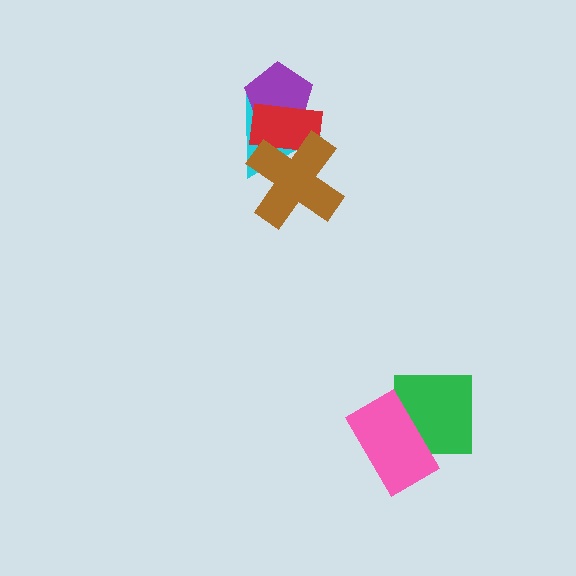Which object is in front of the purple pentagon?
The red rectangle is in front of the purple pentagon.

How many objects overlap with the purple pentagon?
2 objects overlap with the purple pentagon.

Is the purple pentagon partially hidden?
Yes, it is partially covered by another shape.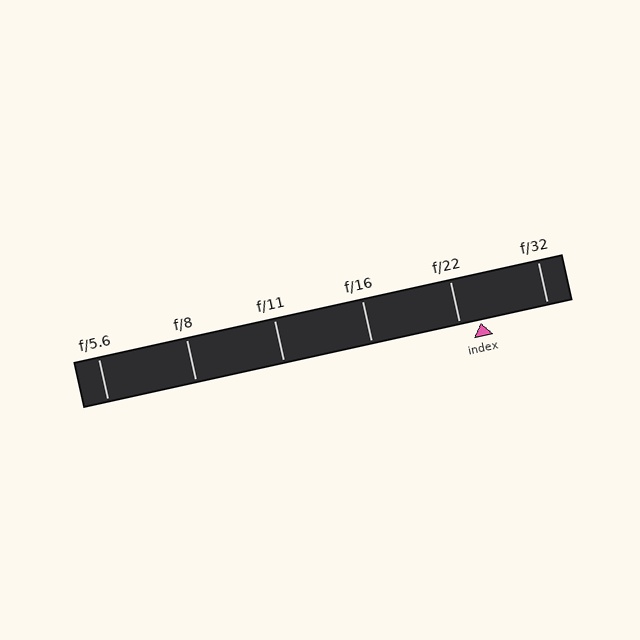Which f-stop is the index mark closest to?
The index mark is closest to f/22.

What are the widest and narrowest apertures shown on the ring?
The widest aperture shown is f/5.6 and the narrowest is f/32.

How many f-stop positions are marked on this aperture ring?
There are 6 f-stop positions marked.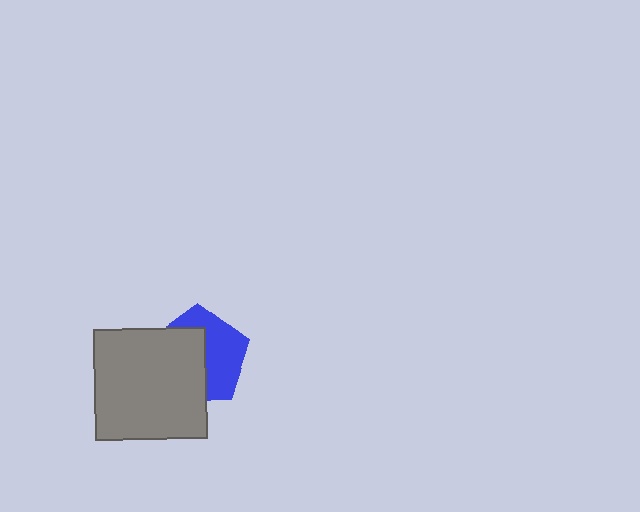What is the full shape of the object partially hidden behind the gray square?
The partially hidden object is a blue pentagon.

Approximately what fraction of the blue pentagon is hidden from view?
Roughly 52% of the blue pentagon is hidden behind the gray square.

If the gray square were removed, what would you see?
You would see the complete blue pentagon.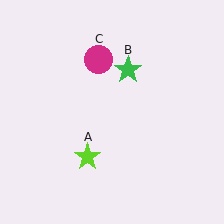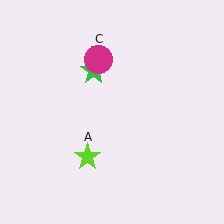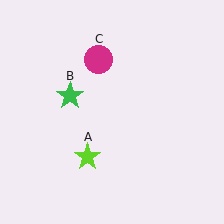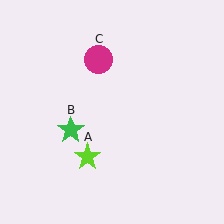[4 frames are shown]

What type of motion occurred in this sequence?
The green star (object B) rotated counterclockwise around the center of the scene.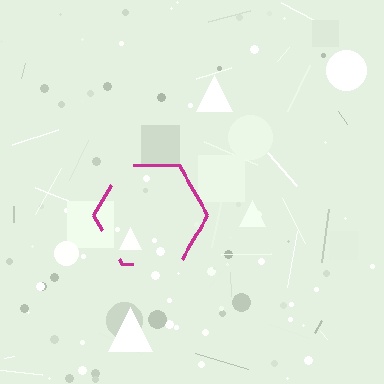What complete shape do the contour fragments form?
The contour fragments form a hexagon.